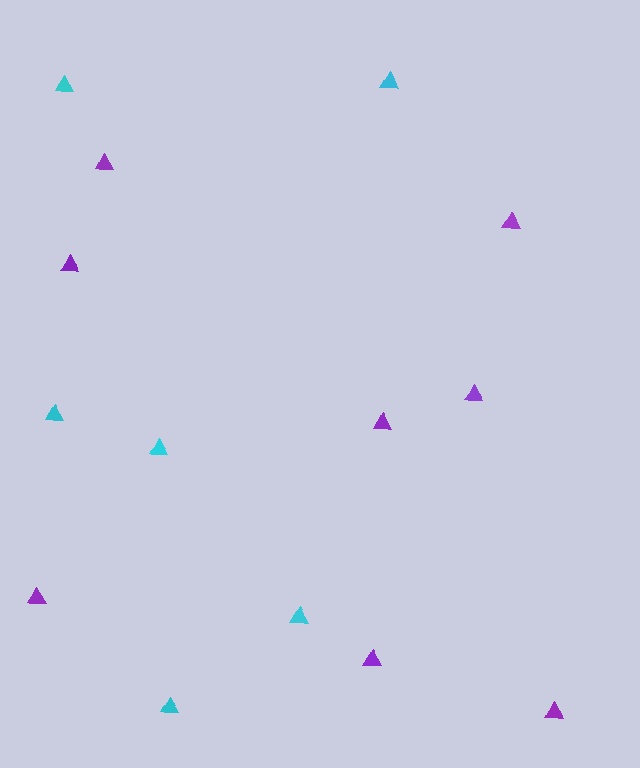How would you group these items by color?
There are 2 groups: one group of purple triangles (8) and one group of cyan triangles (6).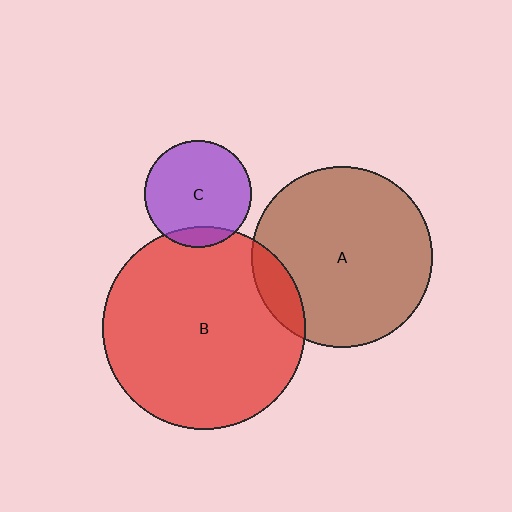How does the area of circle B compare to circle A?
Approximately 1.2 times.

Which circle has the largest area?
Circle B (red).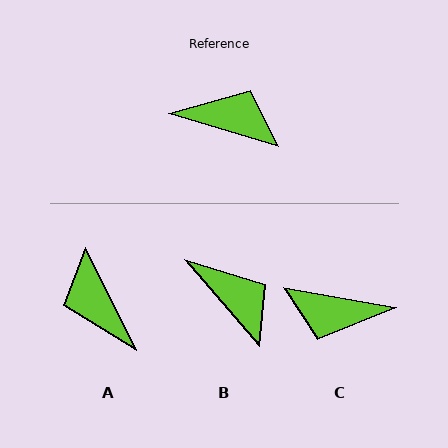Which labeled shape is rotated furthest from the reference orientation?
C, about 173 degrees away.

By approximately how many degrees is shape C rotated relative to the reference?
Approximately 173 degrees clockwise.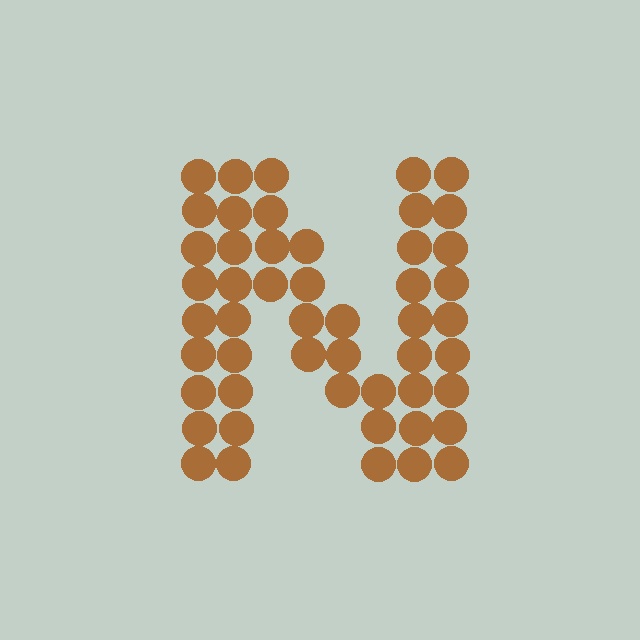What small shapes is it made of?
It is made of small circles.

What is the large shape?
The large shape is the letter N.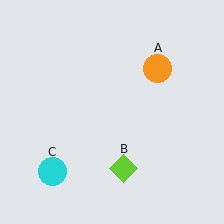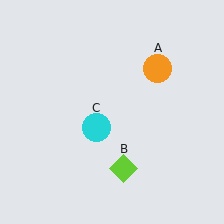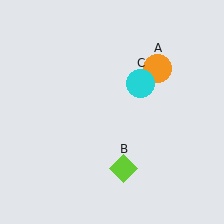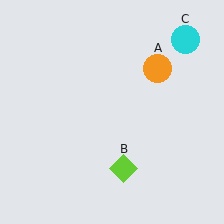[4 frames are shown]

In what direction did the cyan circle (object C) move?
The cyan circle (object C) moved up and to the right.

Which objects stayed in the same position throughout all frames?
Orange circle (object A) and lime diamond (object B) remained stationary.